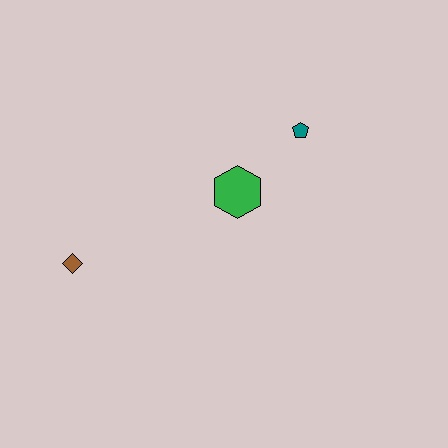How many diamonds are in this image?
There is 1 diamond.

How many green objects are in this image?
There is 1 green object.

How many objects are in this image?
There are 3 objects.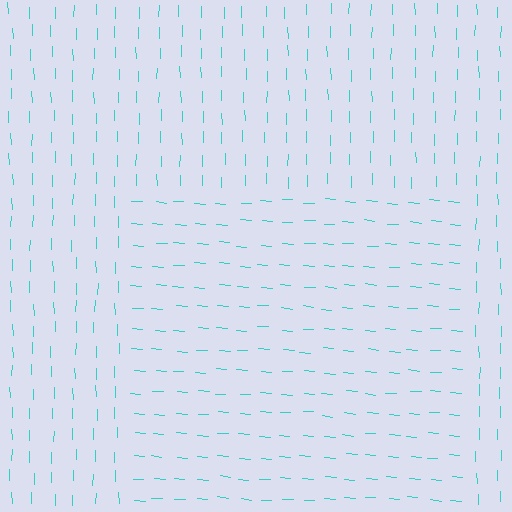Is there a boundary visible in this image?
Yes, there is a texture boundary formed by a change in line orientation.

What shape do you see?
I see a rectangle.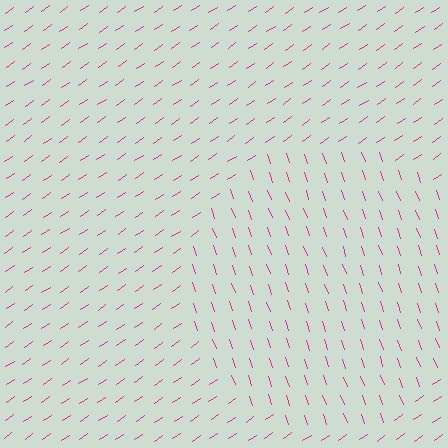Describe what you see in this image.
The image is filled with small magenta line segments. A circle region in the image has lines oriented differently from the surrounding lines, creating a visible texture boundary.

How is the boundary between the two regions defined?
The boundary is defined purely by a change in line orientation (approximately 75 degrees difference). All lines are the same color and thickness.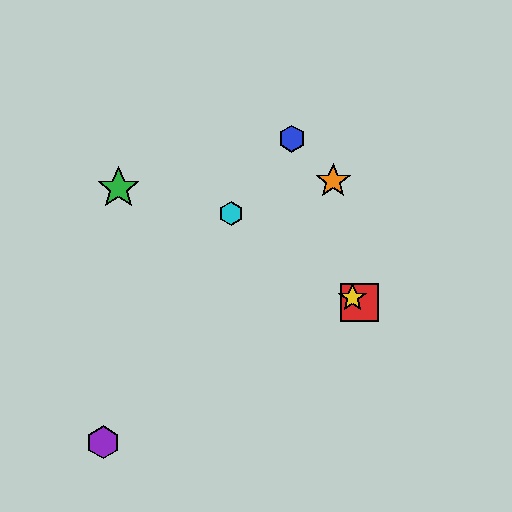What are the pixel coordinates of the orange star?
The orange star is at (333, 181).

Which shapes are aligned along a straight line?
The red square, the yellow star, the cyan hexagon are aligned along a straight line.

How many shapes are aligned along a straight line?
3 shapes (the red square, the yellow star, the cyan hexagon) are aligned along a straight line.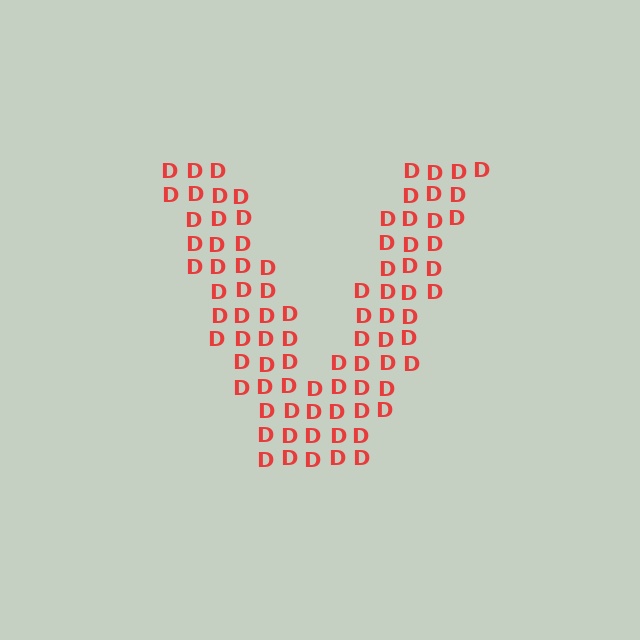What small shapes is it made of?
It is made of small letter D's.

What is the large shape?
The large shape is the letter V.